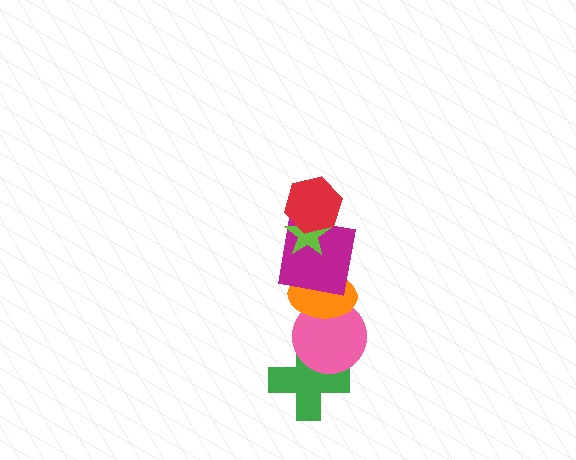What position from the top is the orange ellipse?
The orange ellipse is 4th from the top.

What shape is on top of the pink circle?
The orange ellipse is on top of the pink circle.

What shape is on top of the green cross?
The pink circle is on top of the green cross.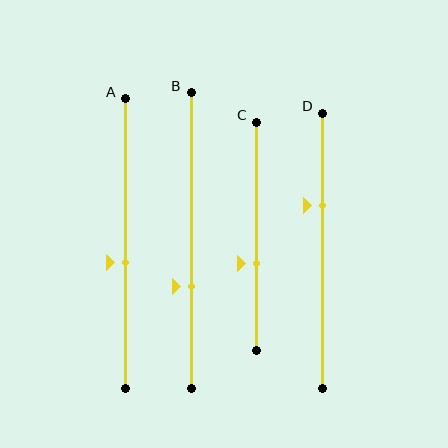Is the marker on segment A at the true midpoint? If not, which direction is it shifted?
No, the marker on segment A is shifted downward by about 7% of the segment length.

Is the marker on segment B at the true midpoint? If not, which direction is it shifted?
No, the marker on segment B is shifted downward by about 16% of the segment length.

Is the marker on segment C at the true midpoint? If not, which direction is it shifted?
No, the marker on segment C is shifted downward by about 12% of the segment length.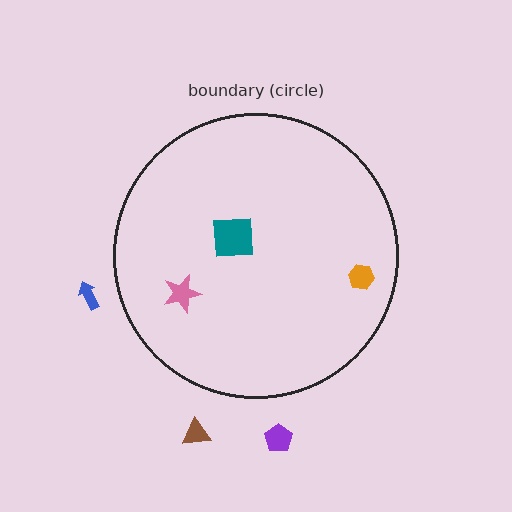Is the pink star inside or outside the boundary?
Inside.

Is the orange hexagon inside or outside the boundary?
Inside.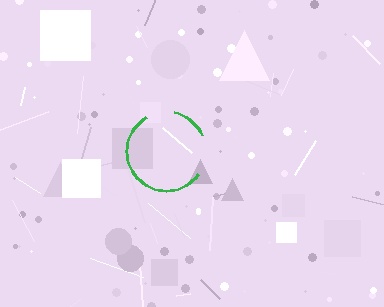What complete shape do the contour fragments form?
The contour fragments form a circle.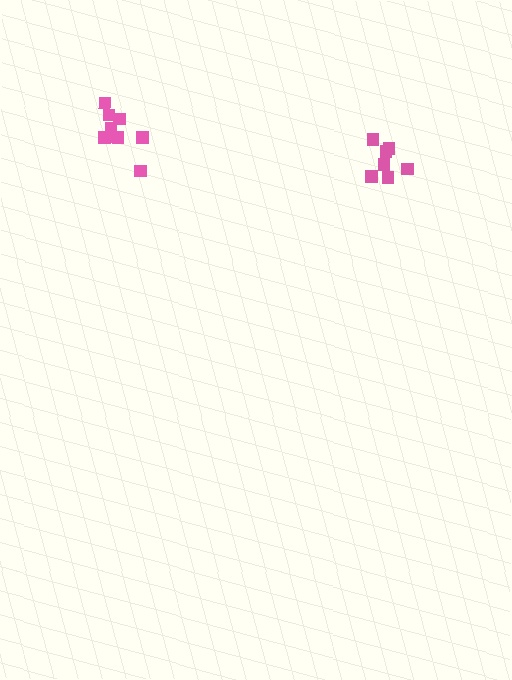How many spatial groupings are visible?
There are 2 spatial groupings.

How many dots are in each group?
Group 1: 9 dots, Group 2: 7 dots (16 total).